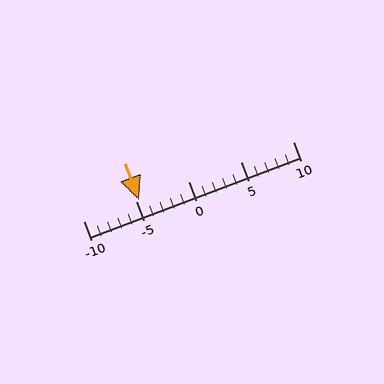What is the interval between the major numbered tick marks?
The major tick marks are spaced 5 units apart.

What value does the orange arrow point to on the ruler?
The orange arrow points to approximately -5.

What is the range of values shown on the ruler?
The ruler shows values from -10 to 10.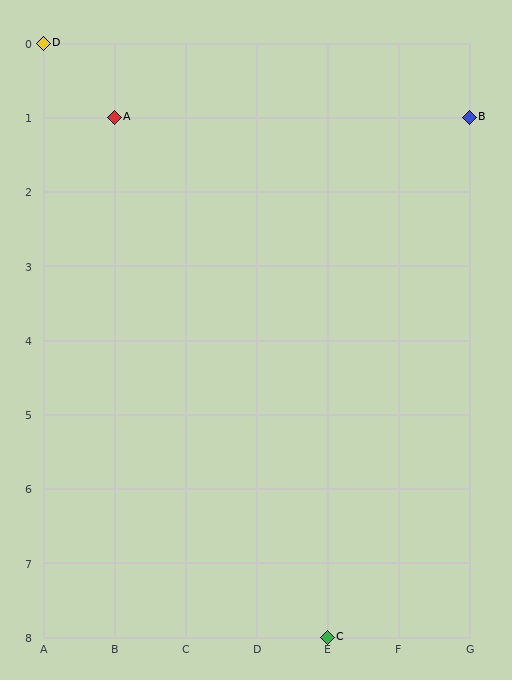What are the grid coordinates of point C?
Point C is at grid coordinates (E, 8).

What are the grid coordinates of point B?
Point B is at grid coordinates (G, 1).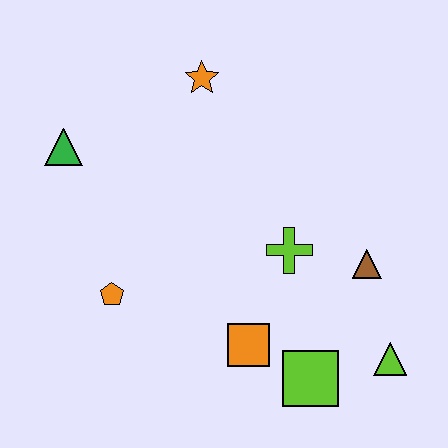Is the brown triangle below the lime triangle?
No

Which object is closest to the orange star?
The green triangle is closest to the orange star.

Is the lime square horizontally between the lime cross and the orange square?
No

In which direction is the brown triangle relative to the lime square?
The brown triangle is above the lime square.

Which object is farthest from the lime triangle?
The green triangle is farthest from the lime triangle.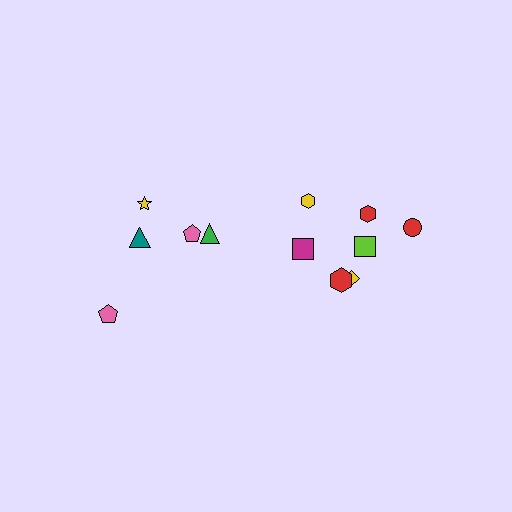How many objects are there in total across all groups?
There are 12 objects.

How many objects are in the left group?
There are 5 objects.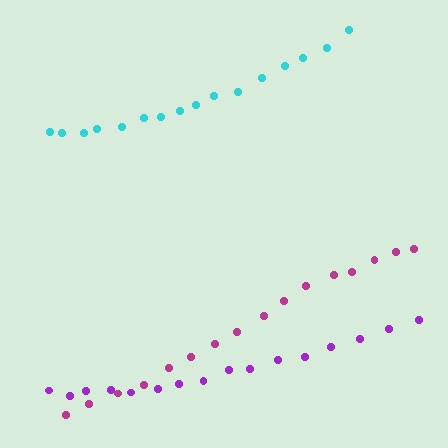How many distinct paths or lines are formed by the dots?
There are 3 distinct paths.